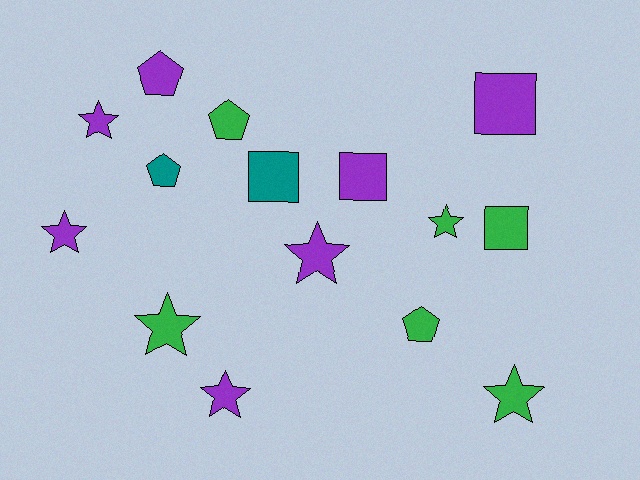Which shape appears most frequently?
Star, with 7 objects.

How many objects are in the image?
There are 15 objects.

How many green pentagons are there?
There are 2 green pentagons.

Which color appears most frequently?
Purple, with 7 objects.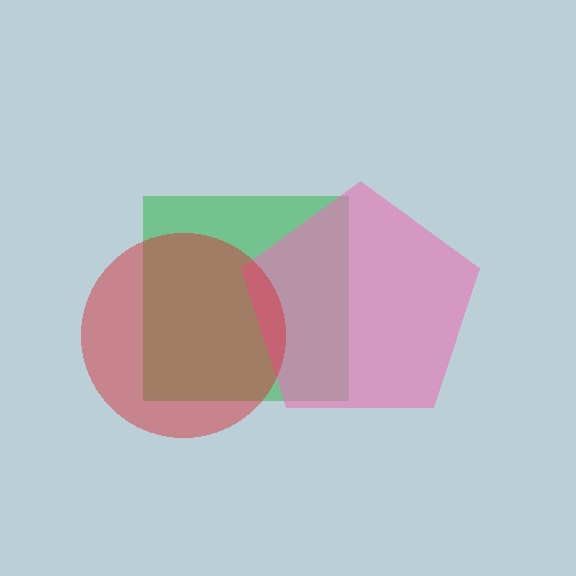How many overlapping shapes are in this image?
There are 3 overlapping shapes in the image.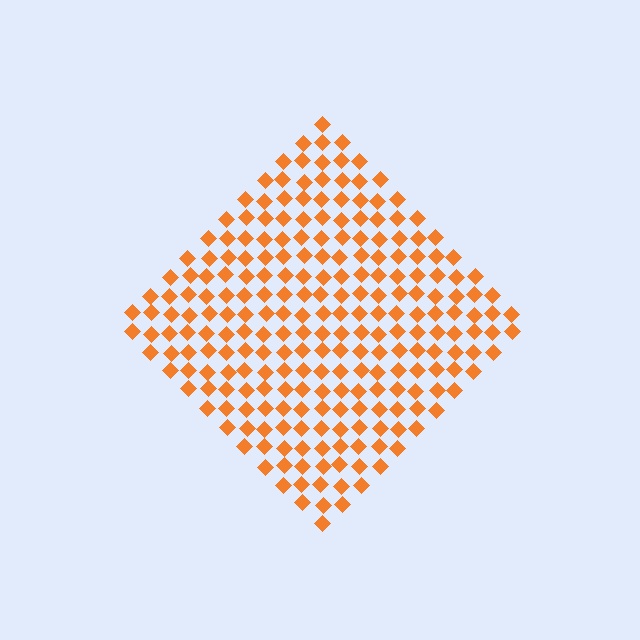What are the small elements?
The small elements are diamonds.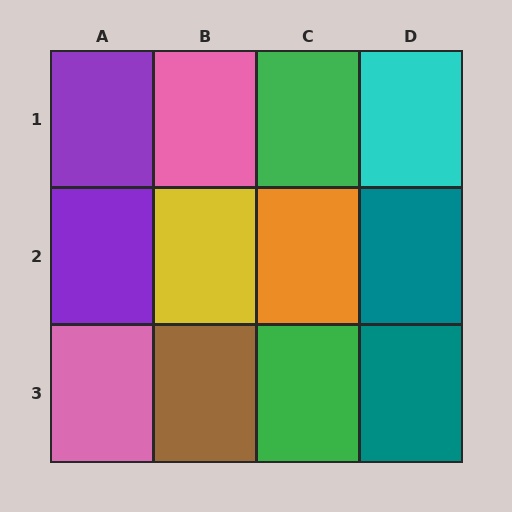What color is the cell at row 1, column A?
Purple.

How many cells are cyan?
1 cell is cyan.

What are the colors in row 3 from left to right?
Pink, brown, green, teal.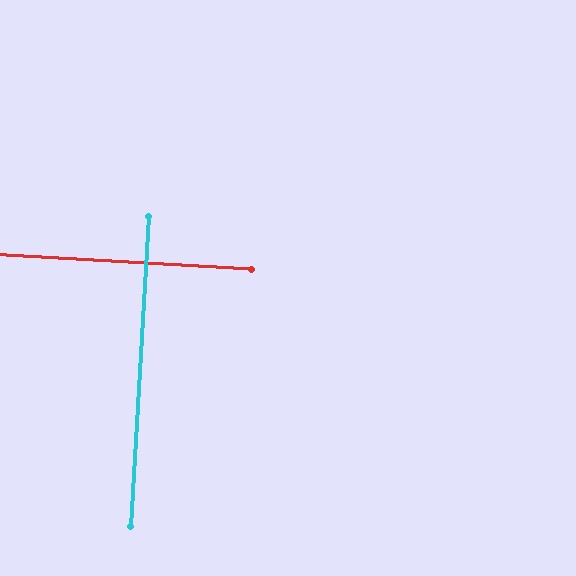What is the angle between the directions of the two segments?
Approximately 90 degrees.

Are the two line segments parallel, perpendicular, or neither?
Perpendicular — they meet at approximately 90°.